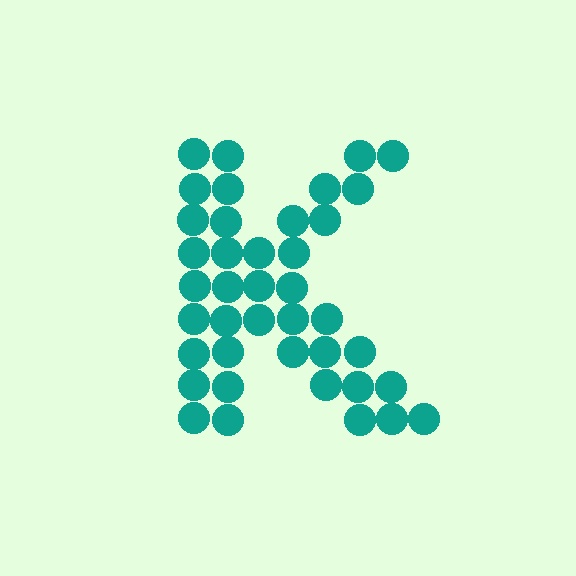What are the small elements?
The small elements are circles.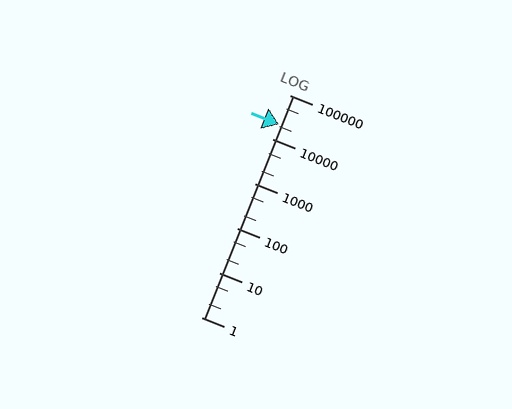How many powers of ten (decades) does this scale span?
The scale spans 5 decades, from 1 to 100000.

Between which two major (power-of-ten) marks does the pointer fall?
The pointer is between 10000 and 100000.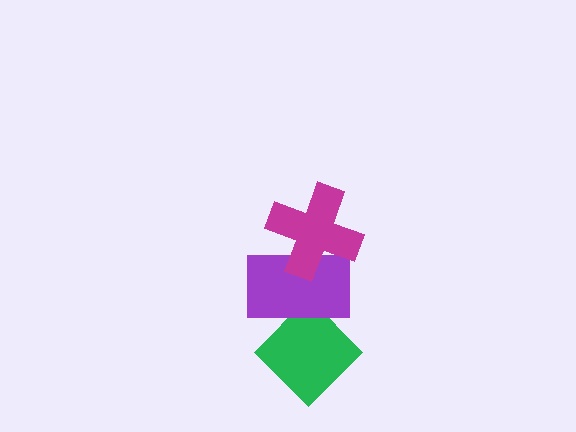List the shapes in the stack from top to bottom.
From top to bottom: the magenta cross, the purple rectangle, the green diamond.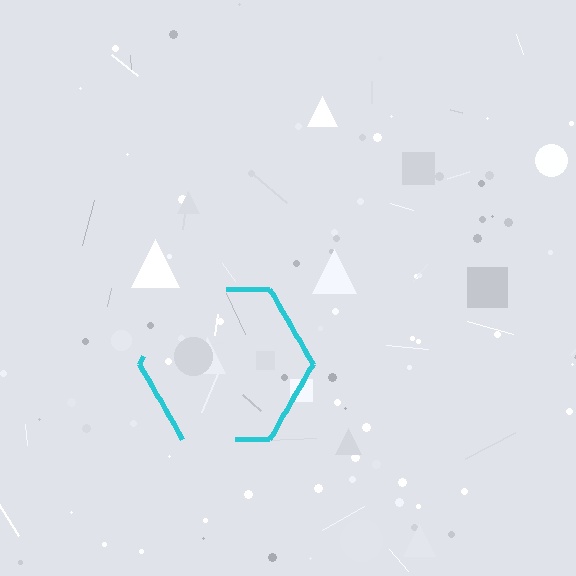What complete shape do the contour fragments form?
The contour fragments form a hexagon.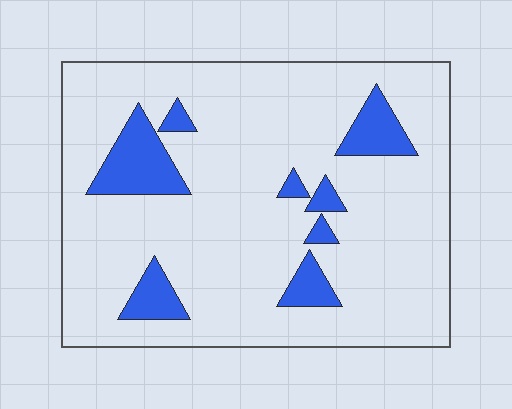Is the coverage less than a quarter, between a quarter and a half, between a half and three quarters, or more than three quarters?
Less than a quarter.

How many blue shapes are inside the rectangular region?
8.